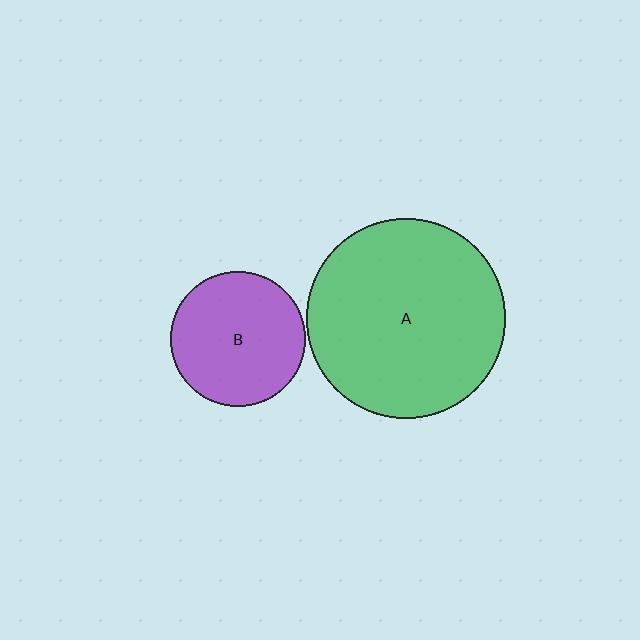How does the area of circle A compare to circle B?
Approximately 2.2 times.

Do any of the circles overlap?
No, none of the circles overlap.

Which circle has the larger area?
Circle A (green).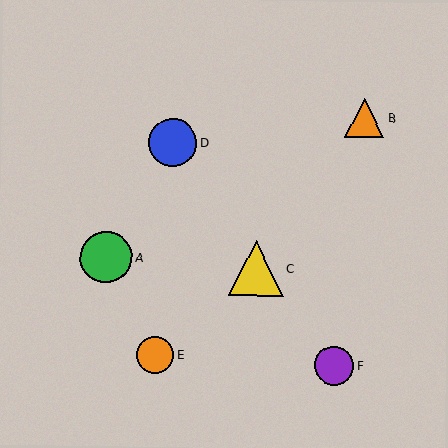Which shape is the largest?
The yellow triangle (labeled C) is the largest.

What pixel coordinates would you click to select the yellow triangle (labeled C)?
Click at (256, 269) to select the yellow triangle C.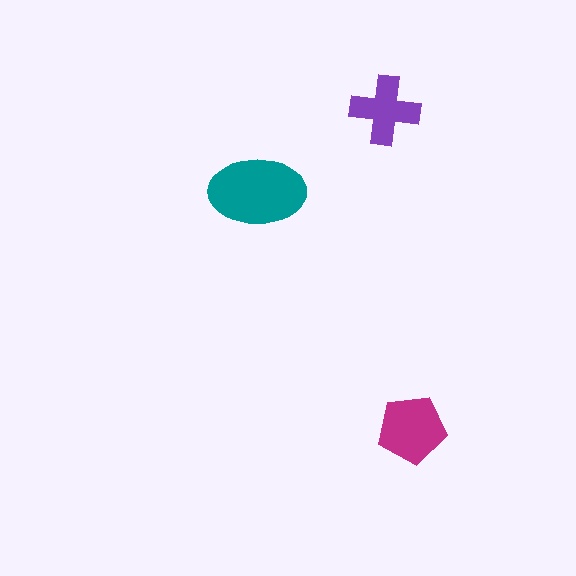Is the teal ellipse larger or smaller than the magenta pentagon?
Larger.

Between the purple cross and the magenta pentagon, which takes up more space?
The magenta pentagon.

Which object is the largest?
The teal ellipse.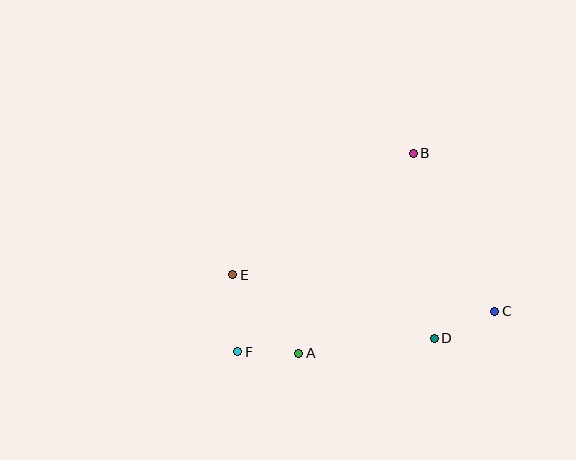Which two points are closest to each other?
Points A and F are closest to each other.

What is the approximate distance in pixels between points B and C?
The distance between B and C is approximately 178 pixels.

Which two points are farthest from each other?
Points B and F are farthest from each other.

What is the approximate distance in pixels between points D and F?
The distance between D and F is approximately 197 pixels.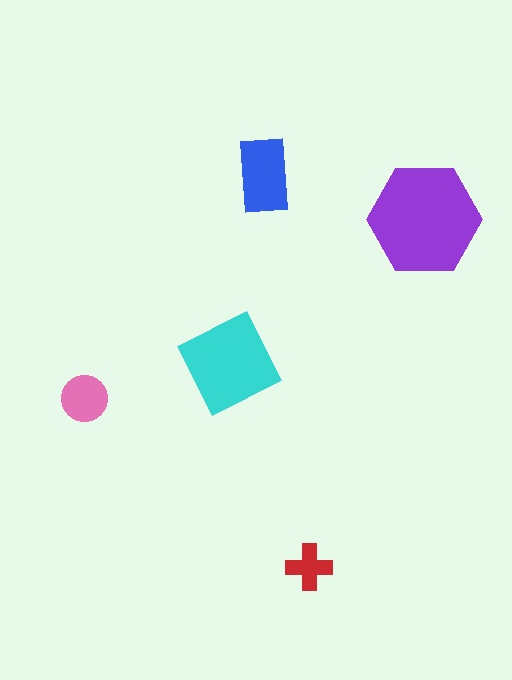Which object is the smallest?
The red cross.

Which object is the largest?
The purple hexagon.